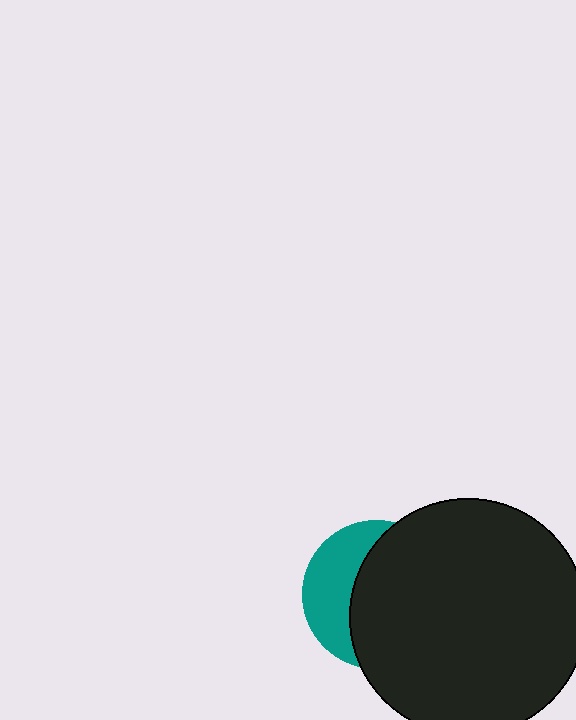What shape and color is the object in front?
The object in front is a black circle.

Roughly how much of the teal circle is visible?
A small part of it is visible (roughly 36%).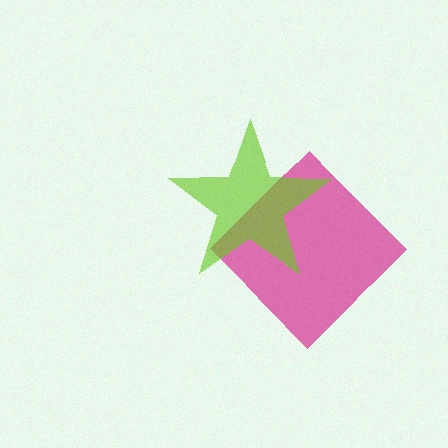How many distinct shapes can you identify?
There are 2 distinct shapes: a magenta diamond, a lime star.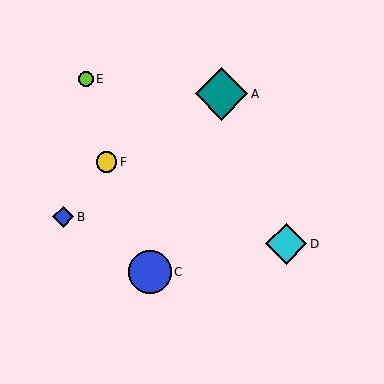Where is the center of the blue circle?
The center of the blue circle is at (150, 272).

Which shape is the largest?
The teal diamond (labeled A) is the largest.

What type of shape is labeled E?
Shape E is a lime circle.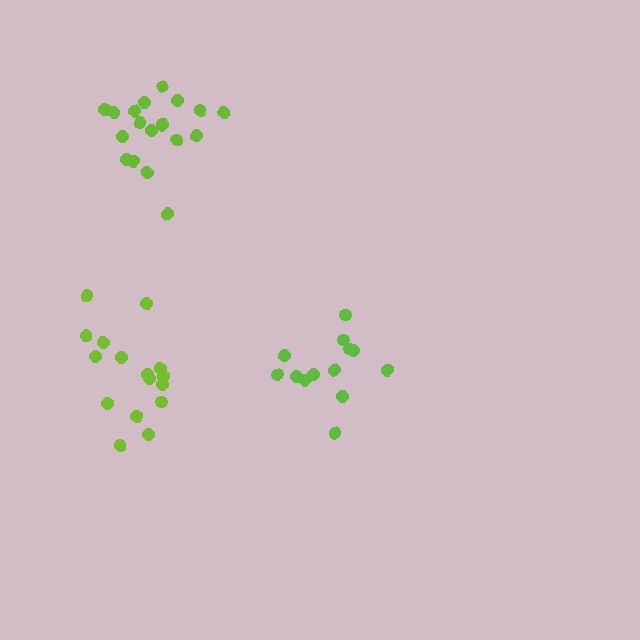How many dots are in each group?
Group 1: 19 dots, Group 2: 16 dots, Group 3: 13 dots (48 total).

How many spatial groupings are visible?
There are 3 spatial groupings.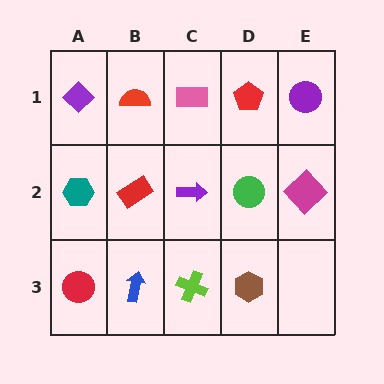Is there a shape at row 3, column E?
No, that cell is empty.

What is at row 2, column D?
A green circle.